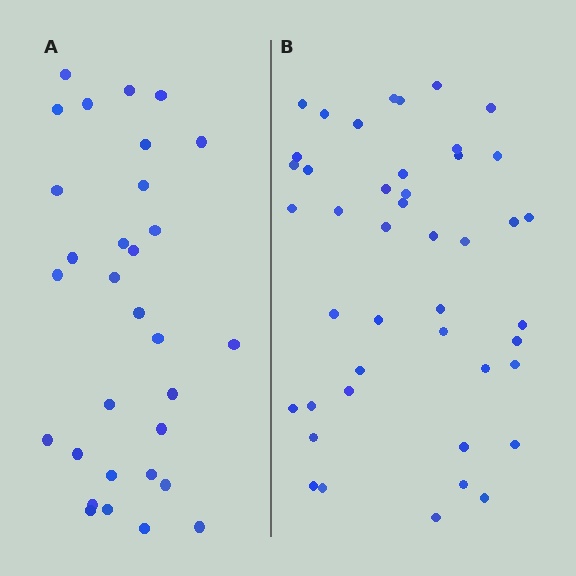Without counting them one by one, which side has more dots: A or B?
Region B (the right region) has more dots.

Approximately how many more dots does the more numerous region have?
Region B has approximately 15 more dots than region A.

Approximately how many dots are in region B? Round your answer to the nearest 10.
About 40 dots. (The exact count is 44, which rounds to 40.)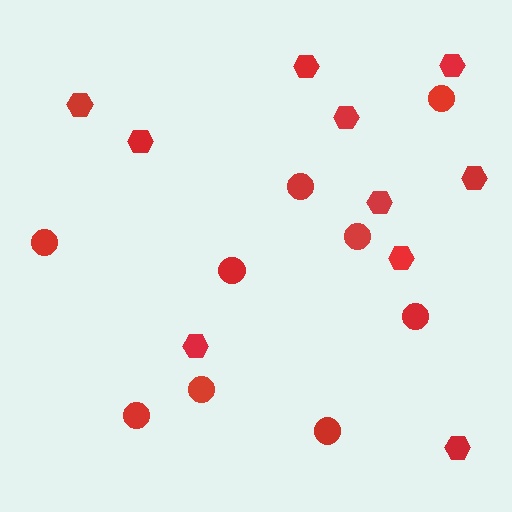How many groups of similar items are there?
There are 2 groups: one group of hexagons (10) and one group of circles (9).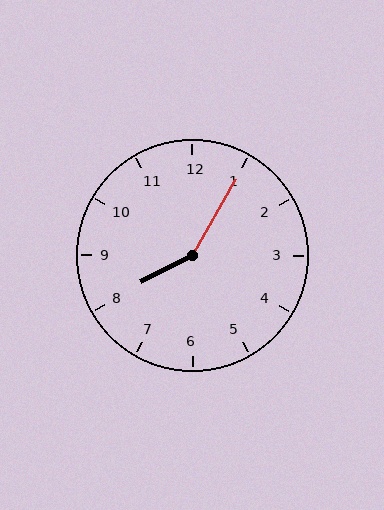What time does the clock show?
8:05.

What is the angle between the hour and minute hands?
Approximately 148 degrees.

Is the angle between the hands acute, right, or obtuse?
It is obtuse.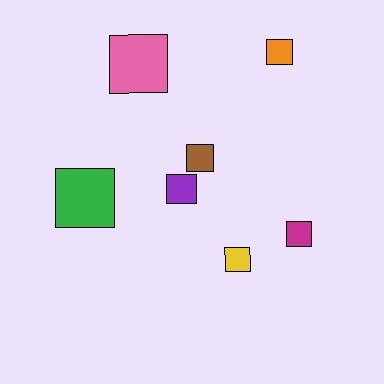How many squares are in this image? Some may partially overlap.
There are 7 squares.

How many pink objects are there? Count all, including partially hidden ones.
There is 1 pink object.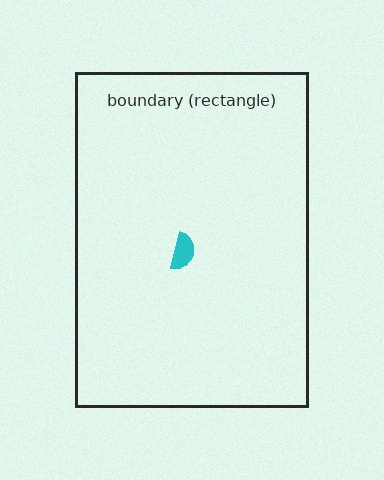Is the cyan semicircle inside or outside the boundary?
Inside.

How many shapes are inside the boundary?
1 inside, 0 outside.